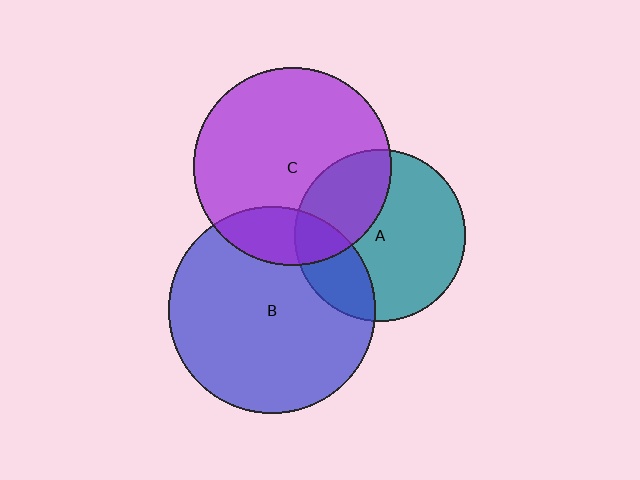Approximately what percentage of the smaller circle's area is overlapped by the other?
Approximately 25%.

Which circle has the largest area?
Circle B (blue).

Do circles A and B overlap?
Yes.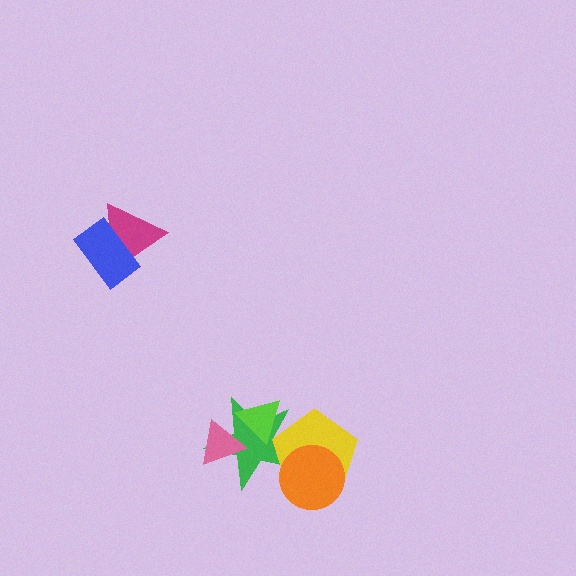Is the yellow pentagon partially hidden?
Yes, it is partially covered by another shape.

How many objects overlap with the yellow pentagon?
3 objects overlap with the yellow pentagon.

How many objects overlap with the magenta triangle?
1 object overlaps with the magenta triangle.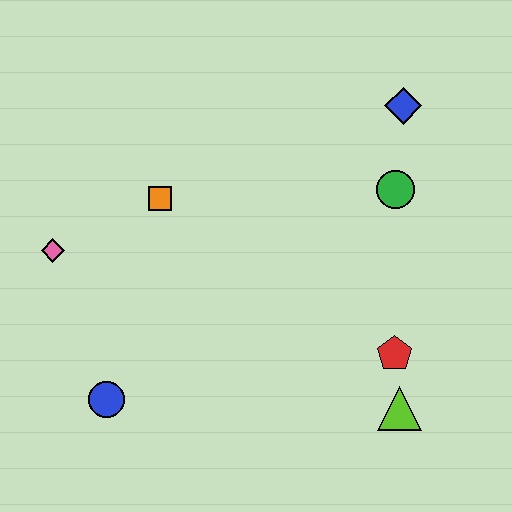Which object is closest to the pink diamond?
The orange square is closest to the pink diamond.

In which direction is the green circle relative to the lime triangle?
The green circle is above the lime triangle.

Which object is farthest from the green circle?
The blue circle is farthest from the green circle.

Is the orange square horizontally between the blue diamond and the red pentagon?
No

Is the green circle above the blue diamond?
No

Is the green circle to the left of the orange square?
No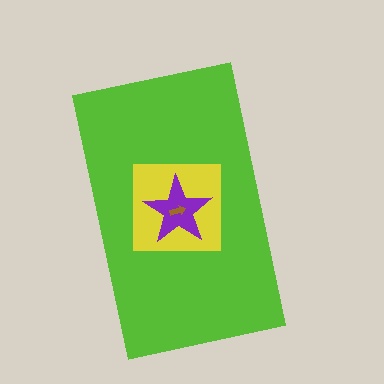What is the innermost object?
The brown arrow.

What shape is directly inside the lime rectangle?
The yellow square.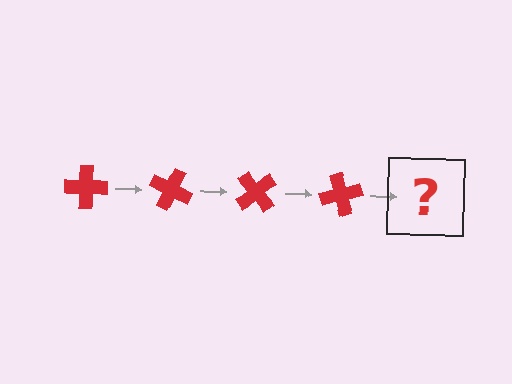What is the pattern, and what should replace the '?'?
The pattern is that the cross rotates 25 degrees each step. The '?' should be a red cross rotated 100 degrees.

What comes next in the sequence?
The next element should be a red cross rotated 100 degrees.